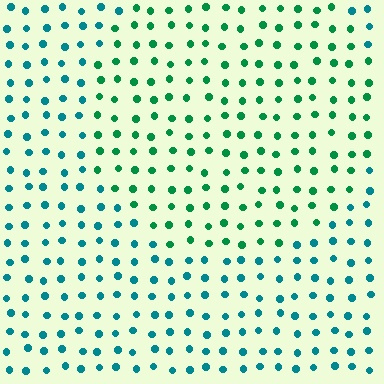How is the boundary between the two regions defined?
The boundary is defined purely by a slight shift in hue (about 36 degrees). Spacing, size, and orientation are identical on both sides.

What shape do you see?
I see a circle.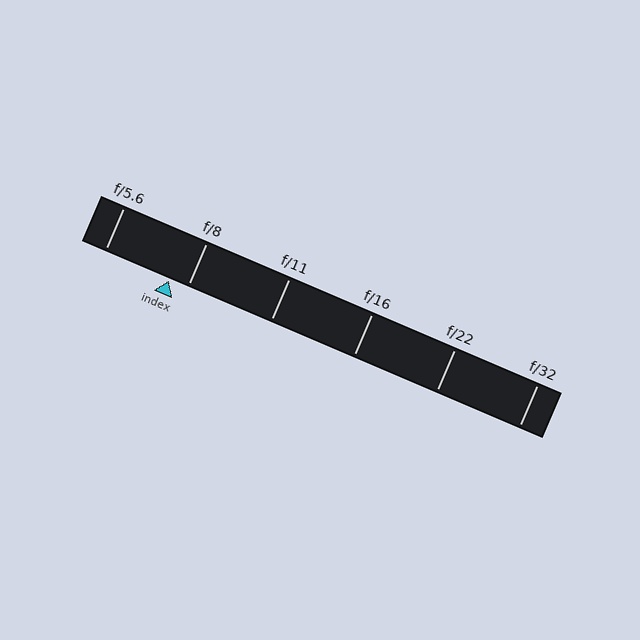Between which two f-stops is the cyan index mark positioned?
The index mark is between f/5.6 and f/8.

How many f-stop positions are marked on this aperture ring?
There are 6 f-stop positions marked.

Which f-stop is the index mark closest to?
The index mark is closest to f/8.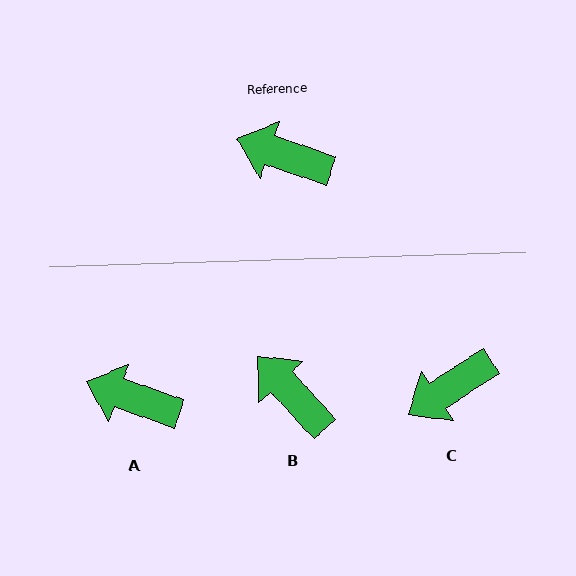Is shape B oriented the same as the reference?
No, it is off by about 28 degrees.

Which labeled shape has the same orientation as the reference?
A.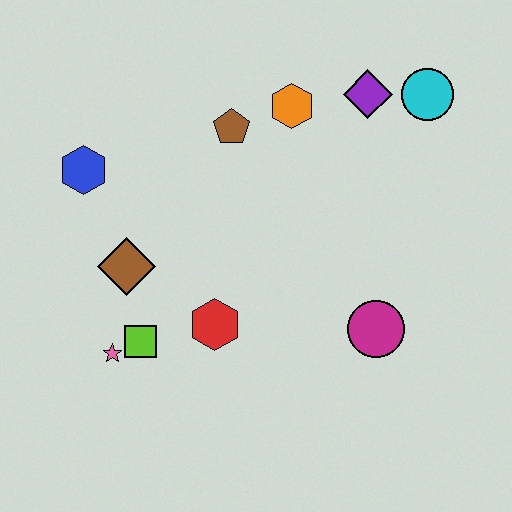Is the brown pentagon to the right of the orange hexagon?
No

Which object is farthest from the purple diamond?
The pink star is farthest from the purple diamond.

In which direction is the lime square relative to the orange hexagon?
The lime square is below the orange hexagon.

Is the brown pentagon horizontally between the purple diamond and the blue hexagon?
Yes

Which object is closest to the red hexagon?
The lime square is closest to the red hexagon.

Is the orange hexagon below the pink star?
No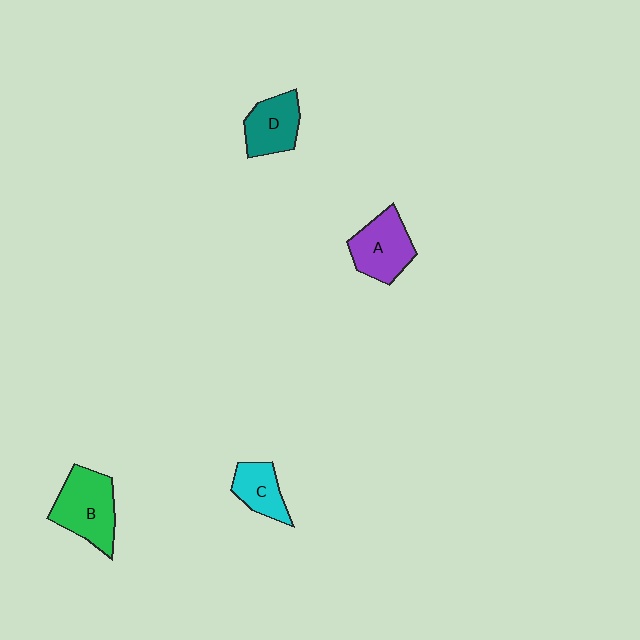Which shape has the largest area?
Shape B (green).